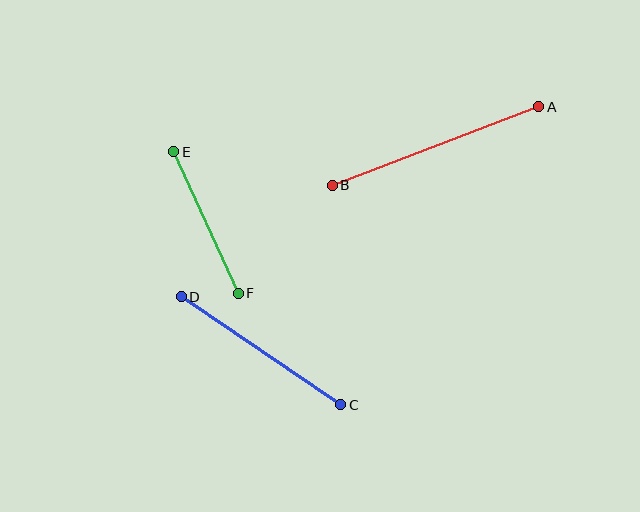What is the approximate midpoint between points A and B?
The midpoint is at approximately (436, 146) pixels.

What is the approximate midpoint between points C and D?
The midpoint is at approximately (261, 351) pixels.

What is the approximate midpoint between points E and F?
The midpoint is at approximately (206, 222) pixels.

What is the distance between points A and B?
The distance is approximately 221 pixels.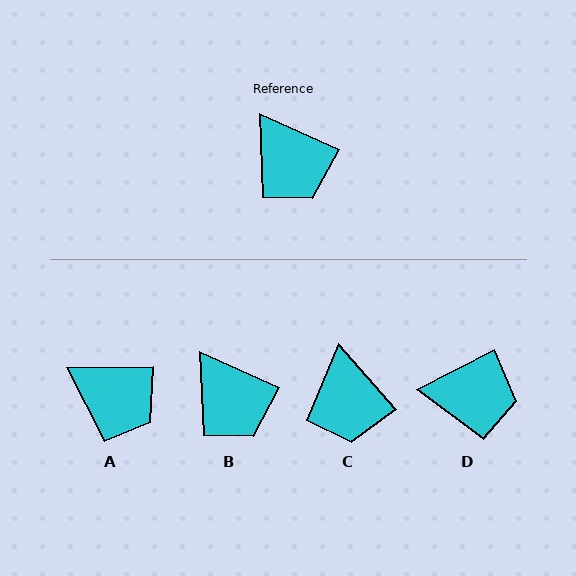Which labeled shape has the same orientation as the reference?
B.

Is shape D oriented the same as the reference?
No, it is off by about 51 degrees.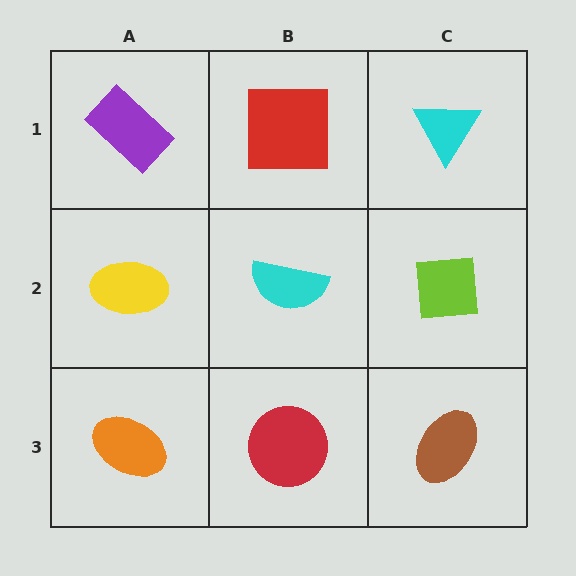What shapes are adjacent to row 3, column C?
A lime square (row 2, column C), a red circle (row 3, column B).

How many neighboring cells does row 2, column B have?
4.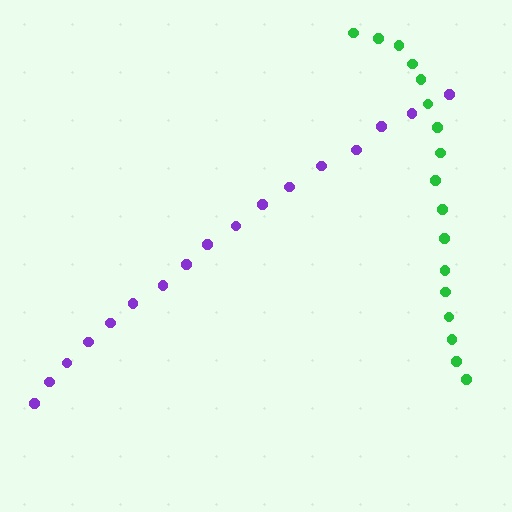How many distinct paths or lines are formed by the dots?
There are 2 distinct paths.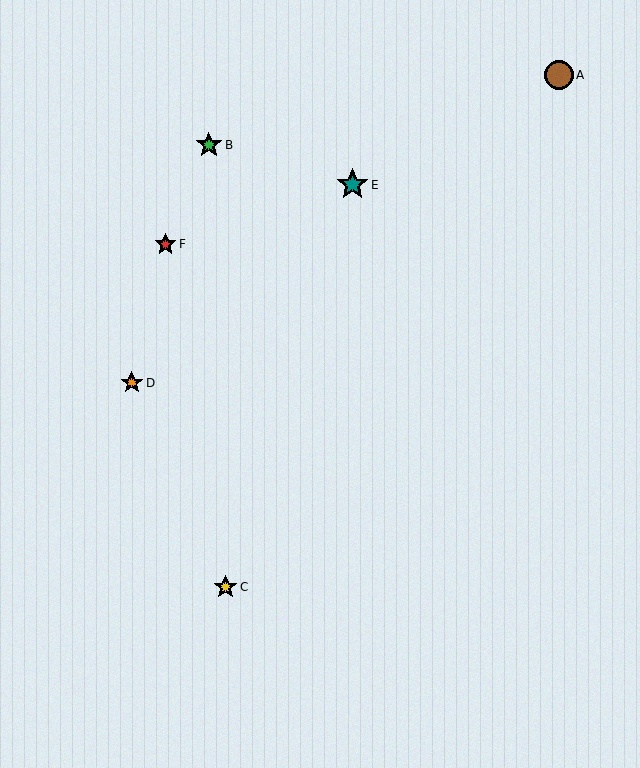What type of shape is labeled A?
Shape A is a brown circle.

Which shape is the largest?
The teal star (labeled E) is the largest.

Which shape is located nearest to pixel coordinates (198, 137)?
The green star (labeled B) at (209, 145) is nearest to that location.